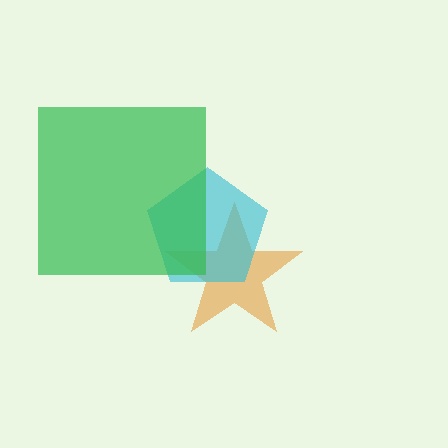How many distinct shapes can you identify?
There are 3 distinct shapes: an orange star, a cyan pentagon, a green square.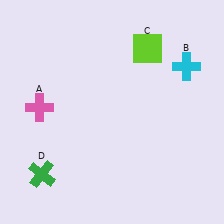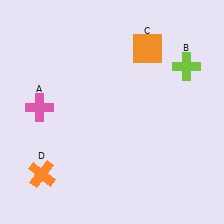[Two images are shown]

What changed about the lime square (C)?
In Image 1, C is lime. In Image 2, it changed to orange.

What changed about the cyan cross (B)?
In Image 1, B is cyan. In Image 2, it changed to lime.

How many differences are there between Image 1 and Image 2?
There are 3 differences between the two images.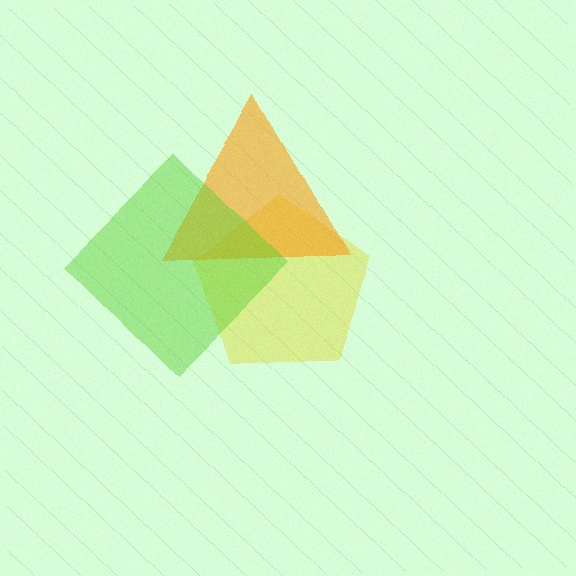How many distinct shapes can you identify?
There are 3 distinct shapes: a yellow pentagon, an orange triangle, a lime diamond.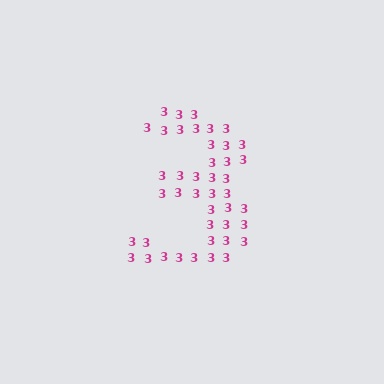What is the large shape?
The large shape is the digit 3.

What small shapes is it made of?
It is made of small digit 3's.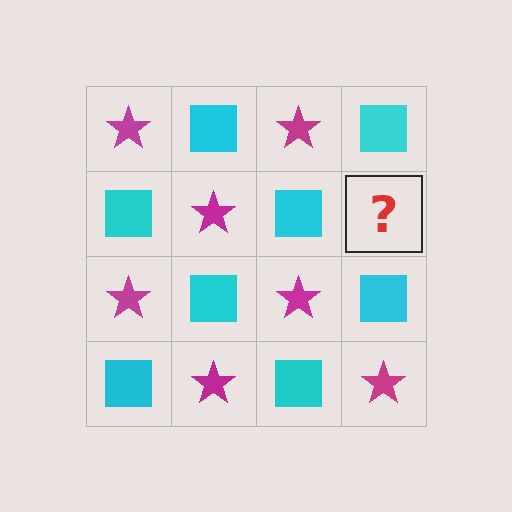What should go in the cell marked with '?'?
The missing cell should contain a magenta star.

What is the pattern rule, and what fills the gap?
The rule is that it alternates magenta star and cyan square in a checkerboard pattern. The gap should be filled with a magenta star.